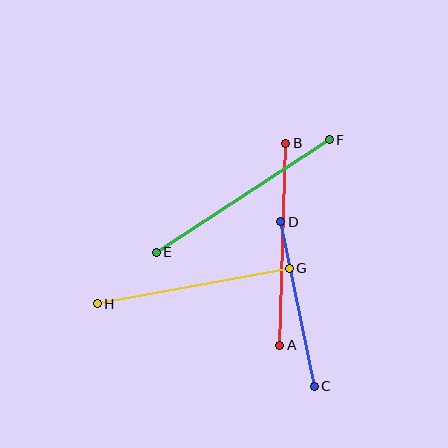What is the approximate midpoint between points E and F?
The midpoint is at approximately (243, 196) pixels.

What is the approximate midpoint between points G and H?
The midpoint is at approximately (193, 286) pixels.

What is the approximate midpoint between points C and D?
The midpoint is at approximately (298, 304) pixels.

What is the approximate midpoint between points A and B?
The midpoint is at approximately (283, 244) pixels.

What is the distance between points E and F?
The distance is approximately 207 pixels.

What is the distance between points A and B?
The distance is approximately 202 pixels.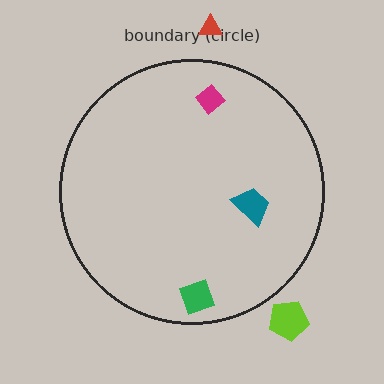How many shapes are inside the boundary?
3 inside, 2 outside.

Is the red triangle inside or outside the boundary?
Outside.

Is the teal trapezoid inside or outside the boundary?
Inside.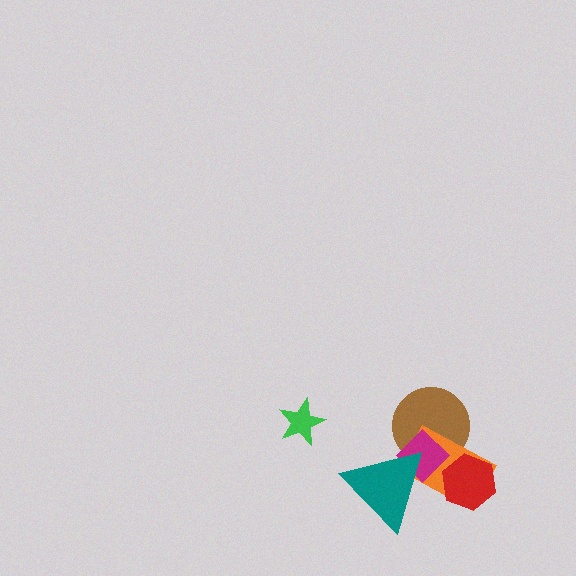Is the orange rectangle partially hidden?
Yes, it is partially covered by another shape.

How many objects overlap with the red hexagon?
1 object overlaps with the red hexagon.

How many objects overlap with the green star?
0 objects overlap with the green star.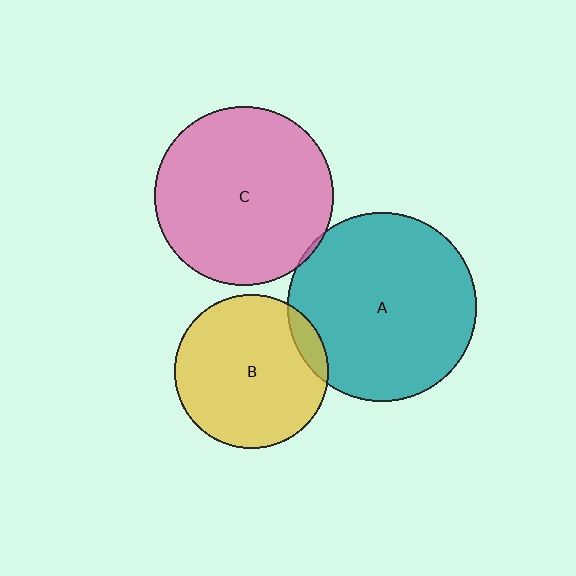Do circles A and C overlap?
Yes.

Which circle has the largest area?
Circle A (teal).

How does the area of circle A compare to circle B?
Approximately 1.5 times.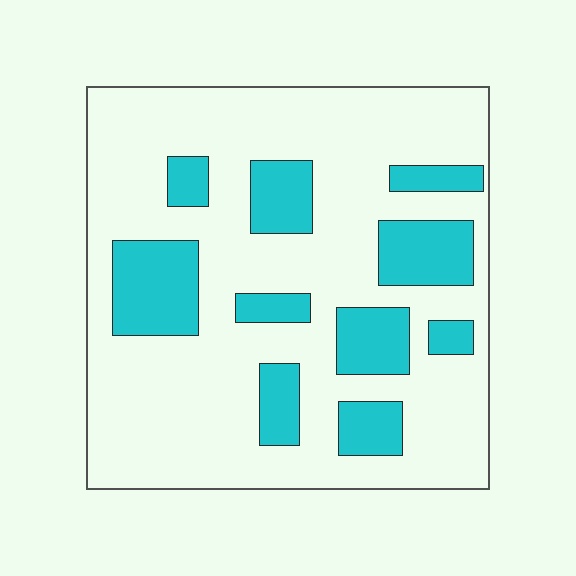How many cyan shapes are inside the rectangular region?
10.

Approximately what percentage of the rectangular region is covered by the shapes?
Approximately 25%.